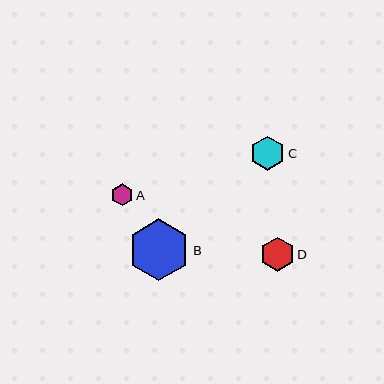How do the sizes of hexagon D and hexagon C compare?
Hexagon D and hexagon C are approximately the same size.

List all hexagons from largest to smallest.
From largest to smallest: B, D, C, A.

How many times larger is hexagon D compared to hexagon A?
Hexagon D is approximately 1.6 times the size of hexagon A.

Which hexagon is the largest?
Hexagon B is the largest with a size of approximately 62 pixels.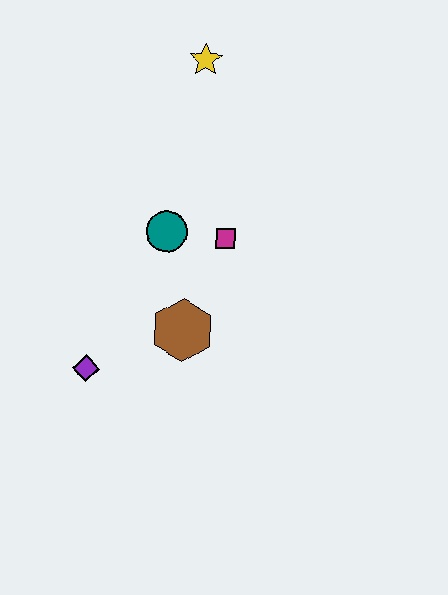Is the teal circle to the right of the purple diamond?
Yes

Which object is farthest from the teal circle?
The yellow star is farthest from the teal circle.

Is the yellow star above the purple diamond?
Yes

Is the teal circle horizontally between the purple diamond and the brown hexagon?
Yes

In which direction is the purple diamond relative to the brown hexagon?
The purple diamond is to the left of the brown hexagon.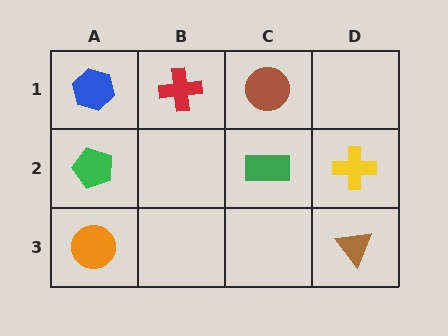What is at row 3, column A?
An orange circle.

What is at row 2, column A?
A green pentagon.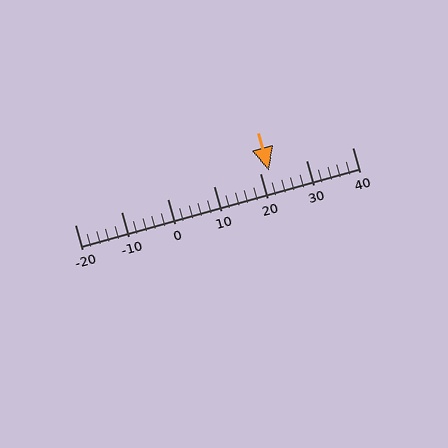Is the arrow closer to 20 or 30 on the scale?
The arrow is closer to 20.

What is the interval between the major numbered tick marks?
The major tick marks are spaced 10 units apart.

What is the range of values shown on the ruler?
The ruler shows values from -20 to 40.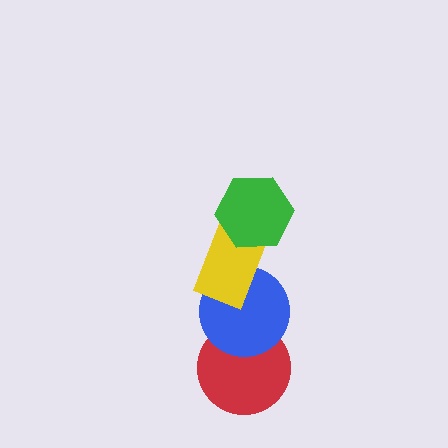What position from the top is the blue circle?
The blue circle is 3rd from the top.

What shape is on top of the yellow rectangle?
The green hexagon is on top of the yellow rectangle.